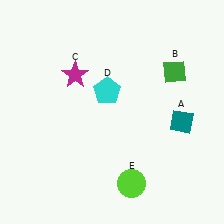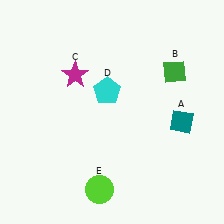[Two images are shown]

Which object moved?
The lime circle (E) moved left.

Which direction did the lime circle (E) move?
The lime circle (E) moved left.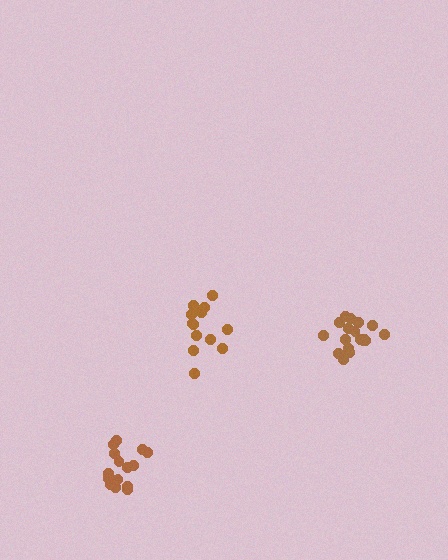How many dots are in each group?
Group 1: 16 dots, Group 2: 18 dots, Group 3: 13 dots (47 total).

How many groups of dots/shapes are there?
There are 3 groups.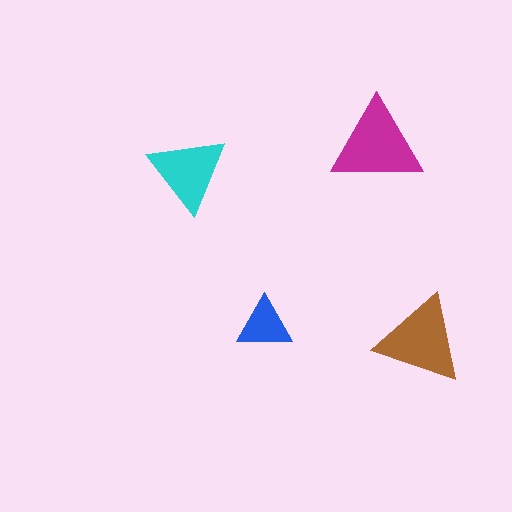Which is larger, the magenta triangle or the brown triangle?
The magenta one.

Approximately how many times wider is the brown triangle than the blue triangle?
About 1.5 times wider.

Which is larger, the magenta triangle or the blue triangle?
The magenta one.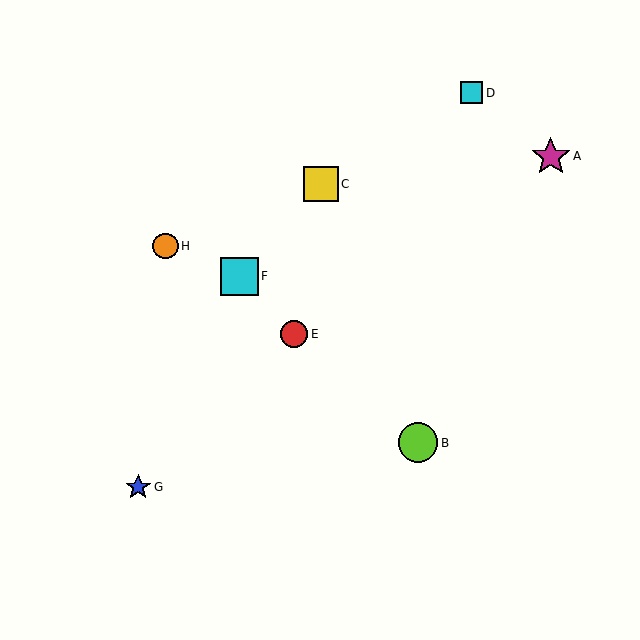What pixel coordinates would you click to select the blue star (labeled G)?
Click at (138, 487) to select the blue star G.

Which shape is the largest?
The lime circle (labeled B) is the largest.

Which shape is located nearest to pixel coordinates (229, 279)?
The cyan square (labeled F) at (240, 276) is nearest to that location.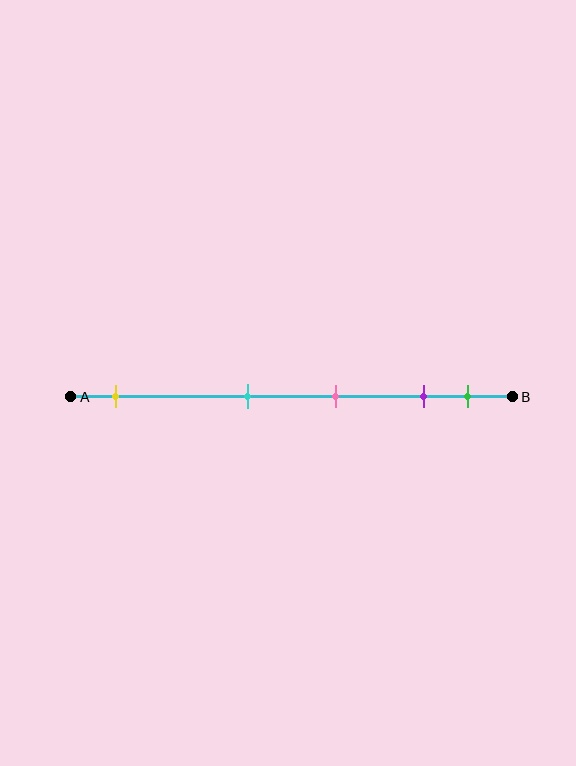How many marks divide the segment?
There are 5 marks dividing the segment.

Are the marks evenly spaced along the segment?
No, the marks are not evenly spaced.